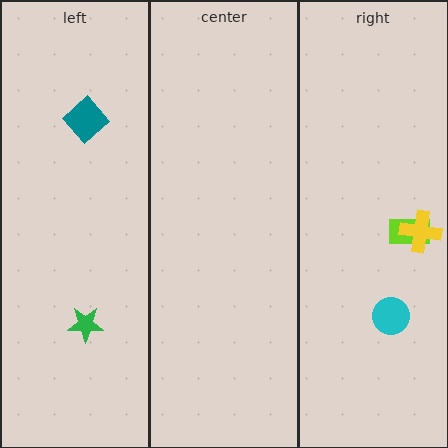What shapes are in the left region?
The teal diamond, the green star.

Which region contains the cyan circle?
The right region.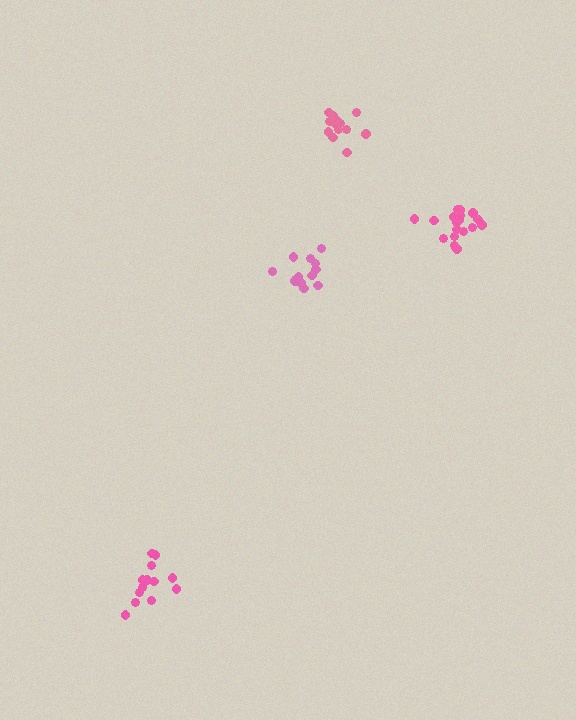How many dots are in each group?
Group 1: 13 dots, Group 2: 19 dots, Group 3: 14 dots, Group 4: 14 dots (60 total).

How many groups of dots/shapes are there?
There are 4 groups.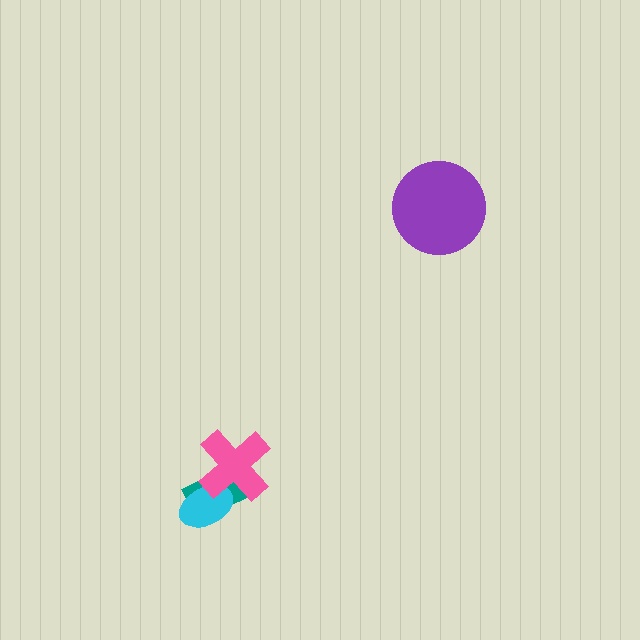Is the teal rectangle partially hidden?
Yes, it is partially covered by another shape.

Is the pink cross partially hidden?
No, no other shape covers it.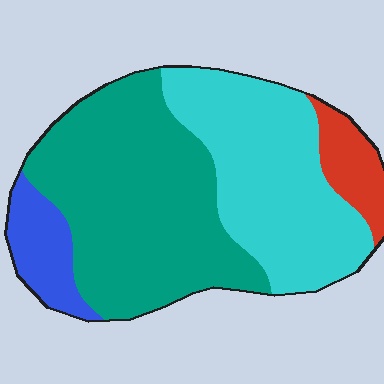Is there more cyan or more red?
Cyan.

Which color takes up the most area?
Teal, at roughly 45%.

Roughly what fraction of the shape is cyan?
Cyan takes up about three eighths (3/8) of the shape.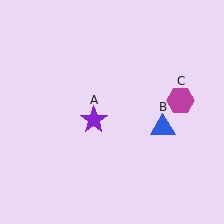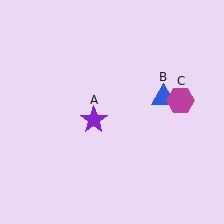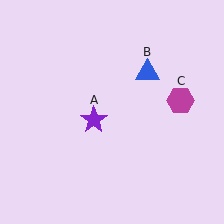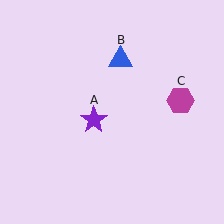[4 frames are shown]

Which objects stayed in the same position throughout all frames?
Purple star (object A) and magenta hexagon (object C) remained stationary.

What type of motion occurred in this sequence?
The blue triangle (object B) rotated counterclockwise around the center of the scene.